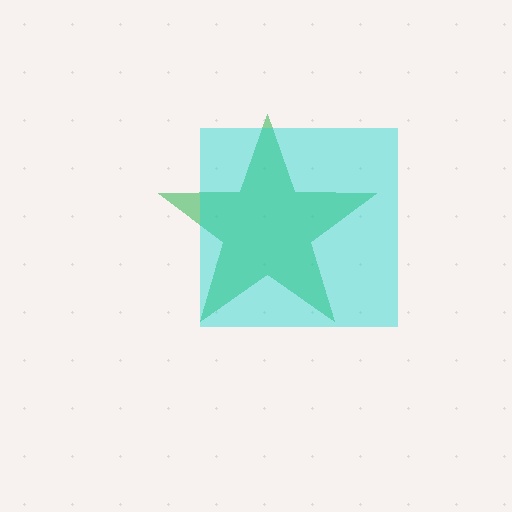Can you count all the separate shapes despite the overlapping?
Yes, there are 2 separate shapes.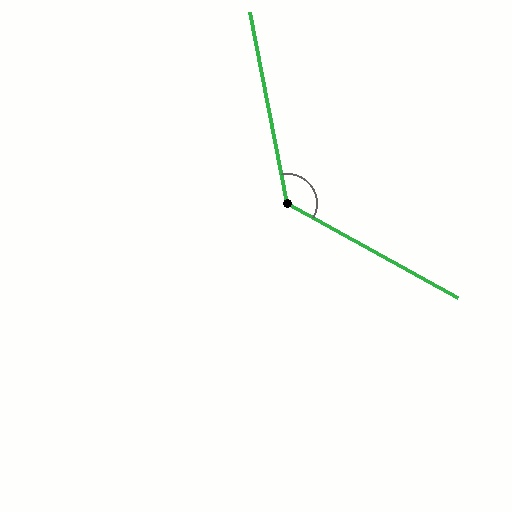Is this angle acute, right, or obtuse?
It is obtuse.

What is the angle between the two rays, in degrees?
Approximately 130 degrees.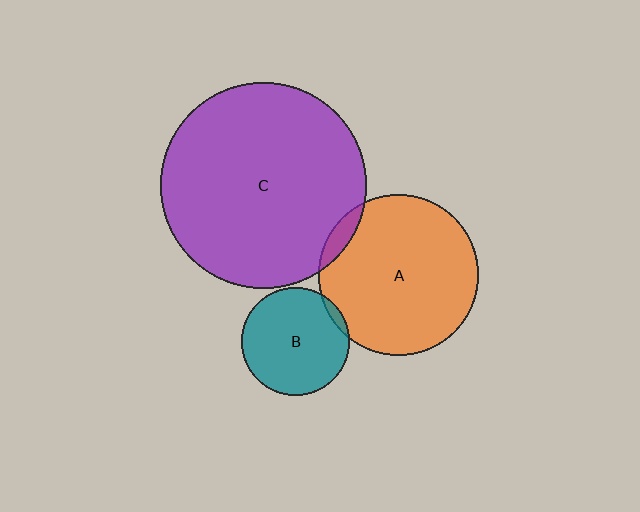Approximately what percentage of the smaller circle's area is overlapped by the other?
Approximately 5%.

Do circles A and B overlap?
Yes.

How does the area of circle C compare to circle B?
Approximately 3.7 times.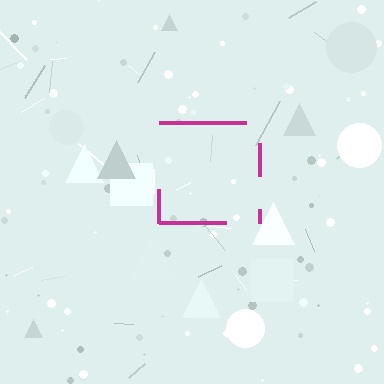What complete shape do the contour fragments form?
The contour fragments form a square.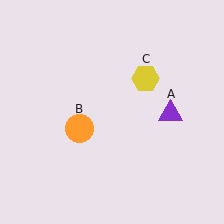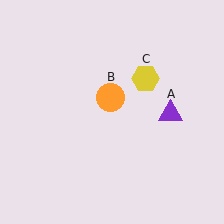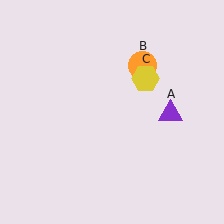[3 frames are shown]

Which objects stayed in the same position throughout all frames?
Purple triangle (object A) and yellow hexagon (object C) remained stationary.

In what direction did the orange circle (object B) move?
The orange circle (object B) moved up and to the right.